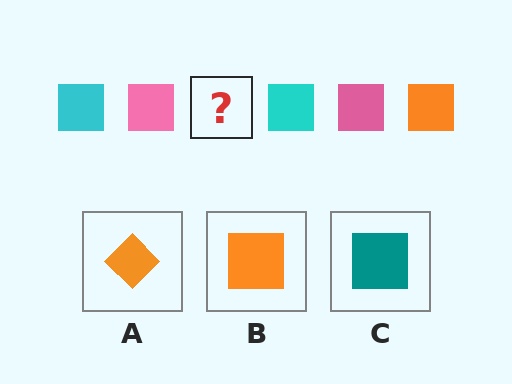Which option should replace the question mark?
Option B.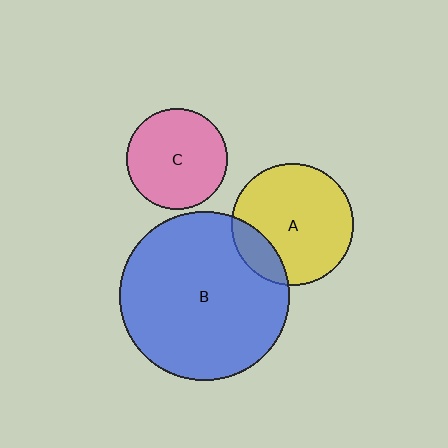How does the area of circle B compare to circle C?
Approximately 2.8 times.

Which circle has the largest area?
Circle B (blue).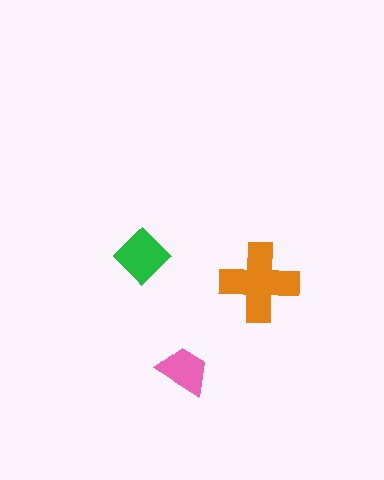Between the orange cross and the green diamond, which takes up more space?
The orange cross.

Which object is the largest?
The orange cross.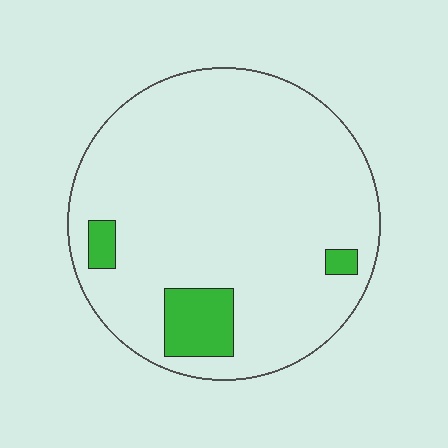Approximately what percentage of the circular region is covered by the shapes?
Approximately 10%.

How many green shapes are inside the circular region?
3.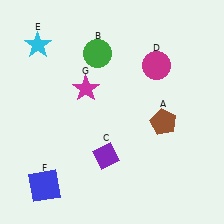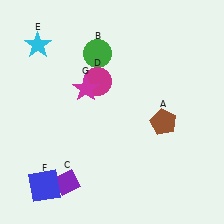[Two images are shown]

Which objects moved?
The objects that moved are: the purple diamond (C), the magenta circle (D).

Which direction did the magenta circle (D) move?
The magenta circle (D) moved left.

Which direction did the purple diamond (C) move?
The purple diamond (C) moved left.